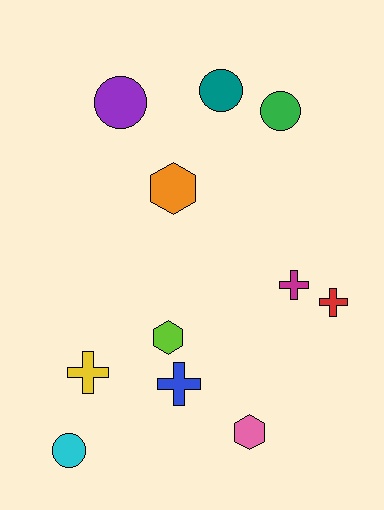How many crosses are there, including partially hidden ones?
There are 4 crosses.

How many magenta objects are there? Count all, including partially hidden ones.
There is 1 magenta object.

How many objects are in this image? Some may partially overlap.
There are 11 objects.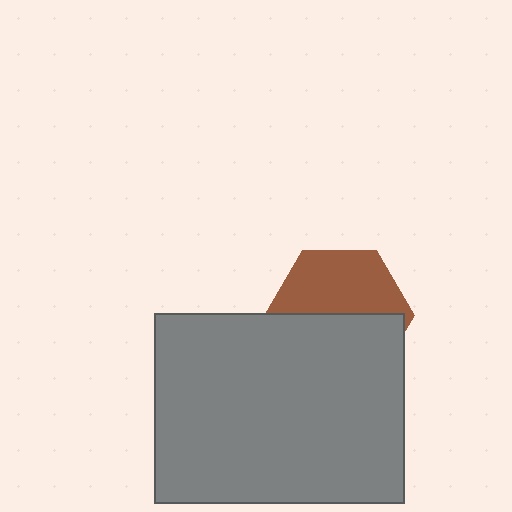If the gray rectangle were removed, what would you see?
You would see the complete brown hexagon.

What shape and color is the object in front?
The object in front is a gray rectangle.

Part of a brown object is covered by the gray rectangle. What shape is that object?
It is a hexagon.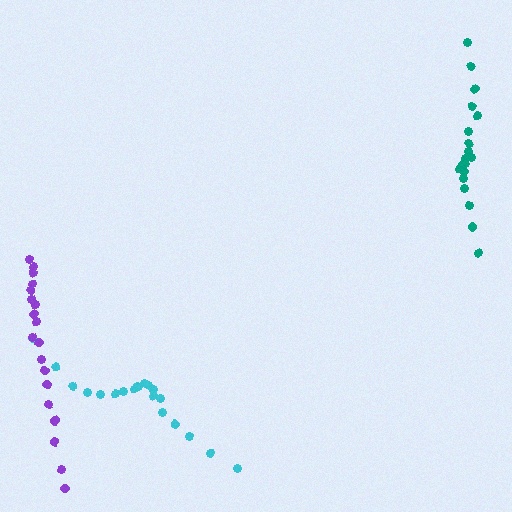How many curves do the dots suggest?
There are 3 distinct paths.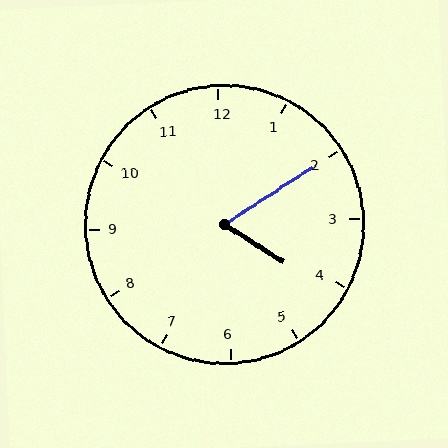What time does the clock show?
4:10.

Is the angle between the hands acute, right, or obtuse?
It is acute.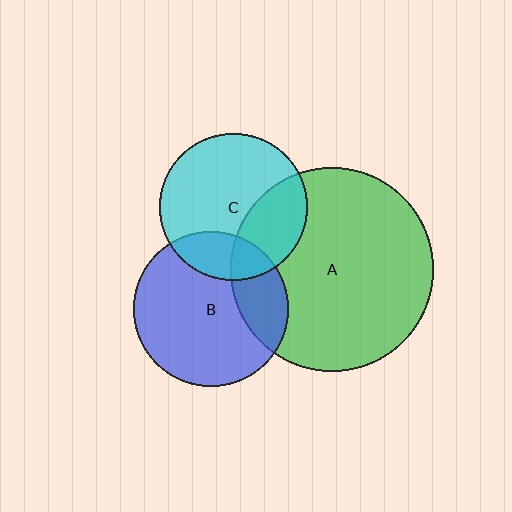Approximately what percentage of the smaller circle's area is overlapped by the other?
Approximately 20%.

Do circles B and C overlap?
Yes.